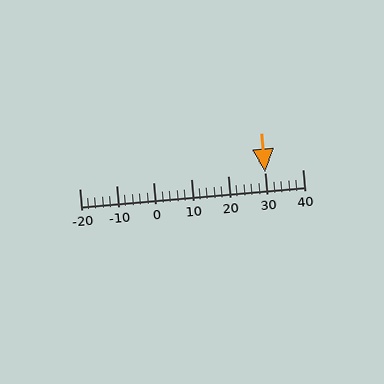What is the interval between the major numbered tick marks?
The major tick marks are spaced 10 units apart.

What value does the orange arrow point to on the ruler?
The orange arrow points to approximately 30.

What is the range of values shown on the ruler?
The ruler shows values from -20 to 40.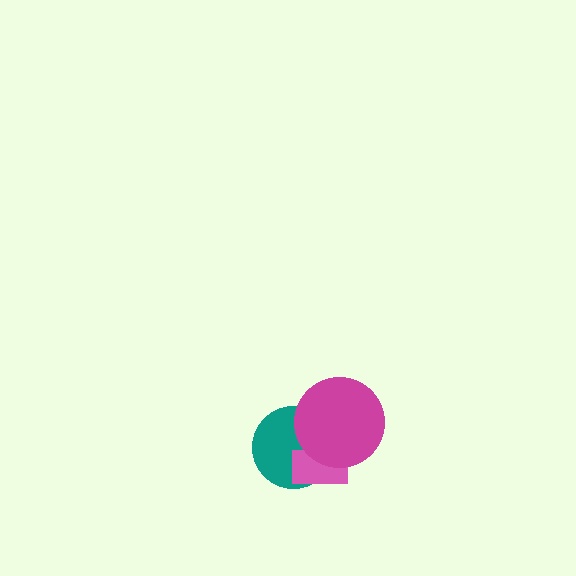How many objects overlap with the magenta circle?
2 objects overlap with the magenta circle.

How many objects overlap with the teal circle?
2 objects overlap with the teal circle.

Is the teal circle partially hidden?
Yes, it is partially covered by another shape.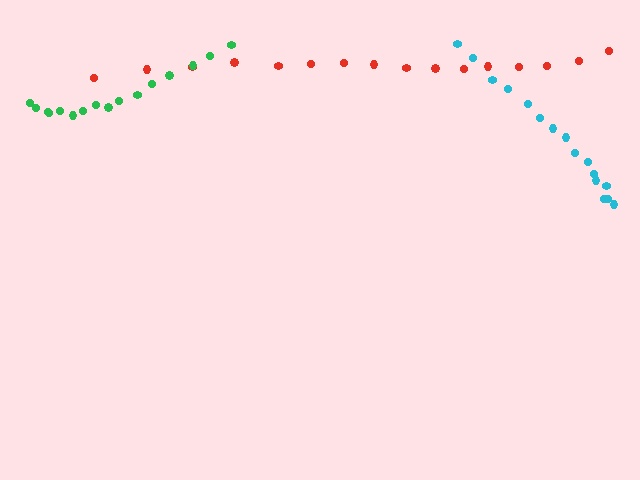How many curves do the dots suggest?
There are 3 distinct paths.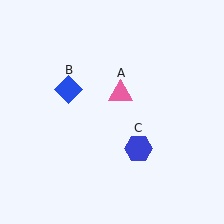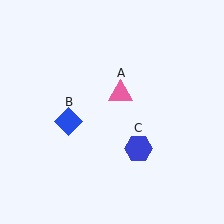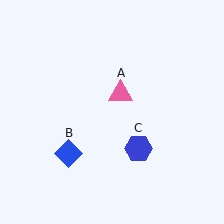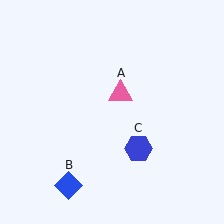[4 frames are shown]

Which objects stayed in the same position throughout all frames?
Pink triangle (object A) and blue hexagon (object C) remained stationary.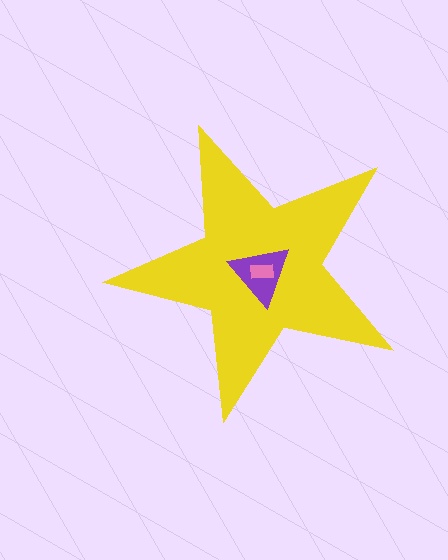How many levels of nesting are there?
3.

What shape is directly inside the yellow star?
The purple triangle.